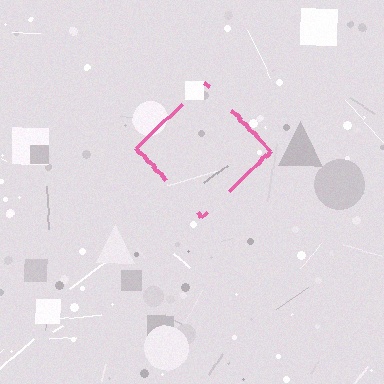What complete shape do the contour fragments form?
The contour fragments form a diamond.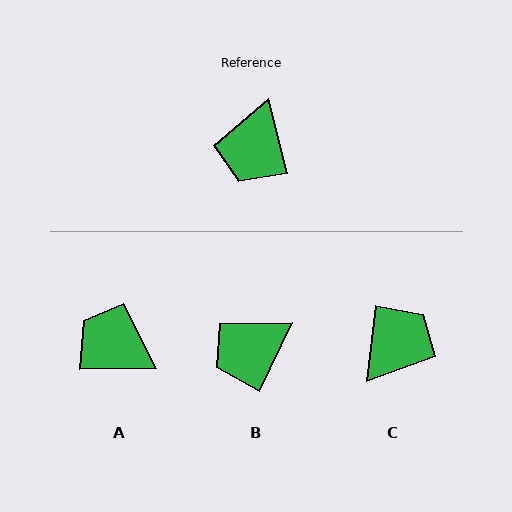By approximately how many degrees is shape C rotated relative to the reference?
Approximately 160 degrees counter-clockwise.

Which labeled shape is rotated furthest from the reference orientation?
C, about 160 degrees away.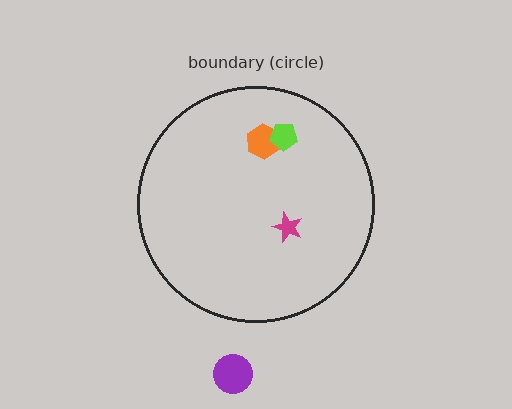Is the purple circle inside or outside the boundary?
Outside.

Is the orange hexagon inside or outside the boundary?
Inside.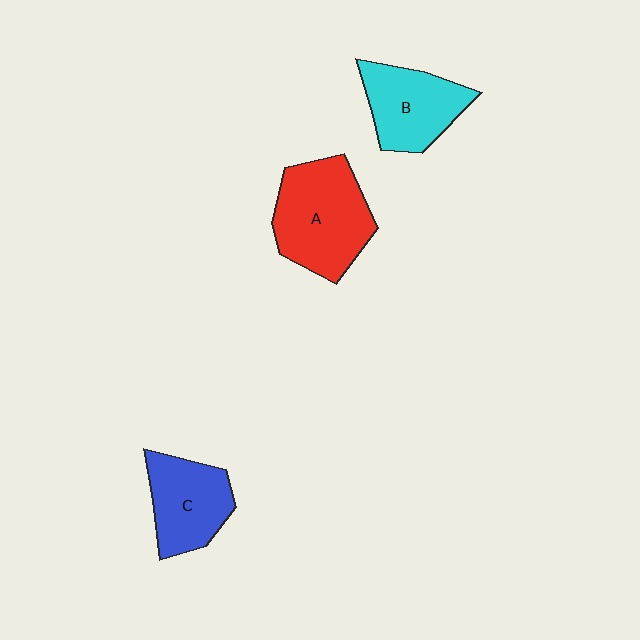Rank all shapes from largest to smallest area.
From largest to smallest: A (red), B (cyan), C (blue).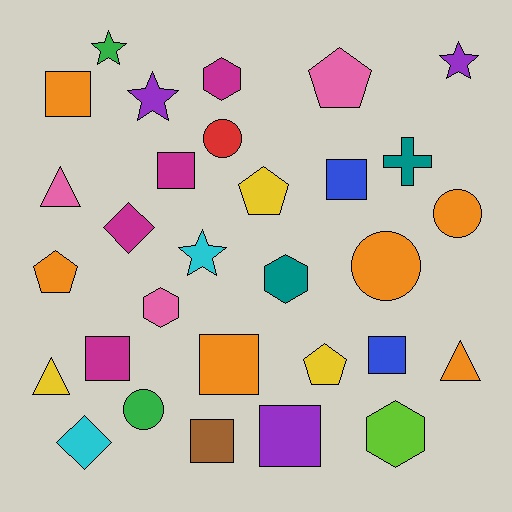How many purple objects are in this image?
There are 3 purple objects.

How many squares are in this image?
There are 8 squares.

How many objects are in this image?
There are 30 objects.